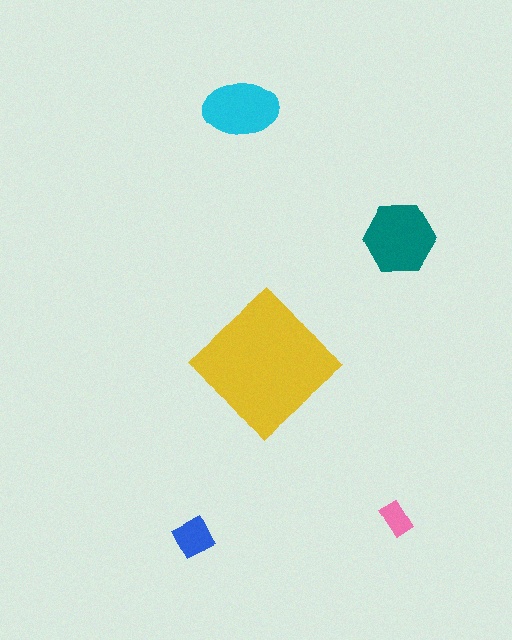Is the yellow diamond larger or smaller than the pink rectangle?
Larger.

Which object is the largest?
The yellow diamond.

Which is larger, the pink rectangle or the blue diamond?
The blue diamond.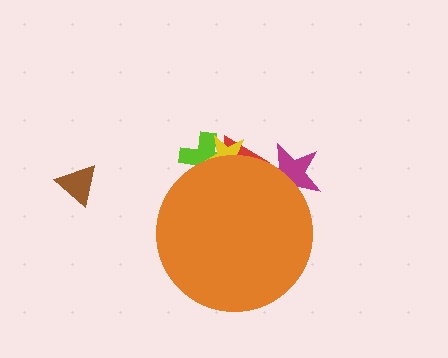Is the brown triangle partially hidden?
No, the brown triangle is fully visible.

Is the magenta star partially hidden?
Yes, the magenta star is partially hidden behind the orange circle.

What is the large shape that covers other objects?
An orange circle.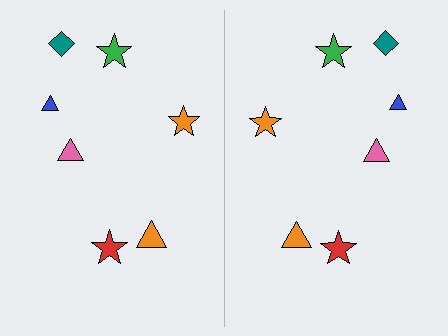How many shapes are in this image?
There are 14 shapes in this image.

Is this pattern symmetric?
Yes, this pattern has bilateral (reflection) symmetry.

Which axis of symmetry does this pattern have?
The pattern has a vertical axis of symmetry running through the center of the image.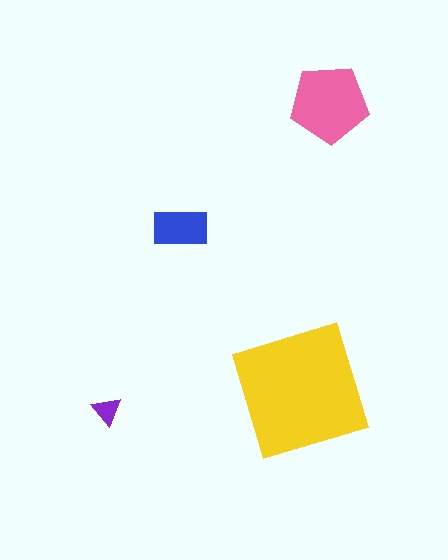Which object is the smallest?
The purple triangle.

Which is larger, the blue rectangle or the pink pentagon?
The pink pentagon.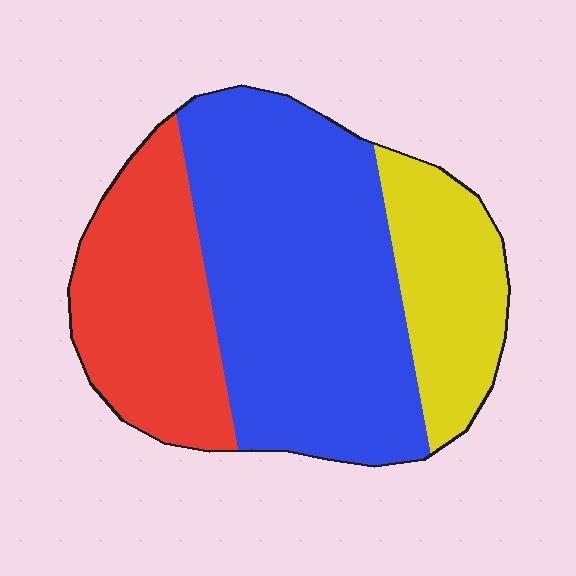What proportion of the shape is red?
Red covers around 30% of the shape.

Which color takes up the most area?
Blue, at roughly 55%.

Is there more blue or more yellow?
Blue.